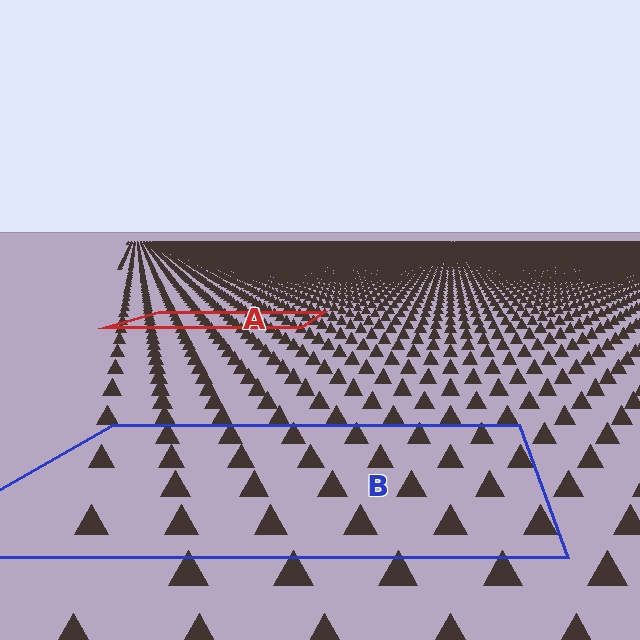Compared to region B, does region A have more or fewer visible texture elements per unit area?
Region A has more texture elements per unit area — they are packed more densely because it is farther away.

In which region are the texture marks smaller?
The texture marks are smaller in region A, because it is farther away.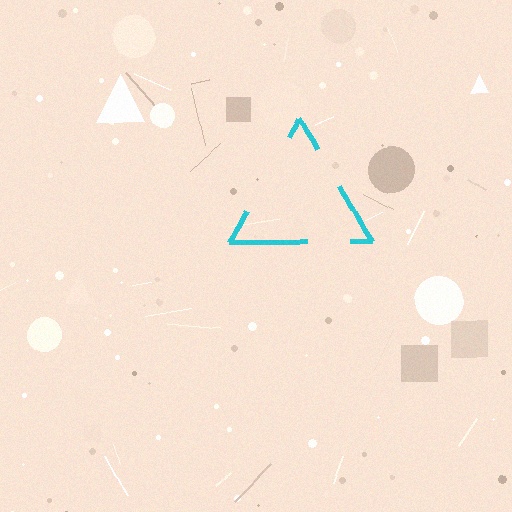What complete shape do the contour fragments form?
The contour fragments form a triangle.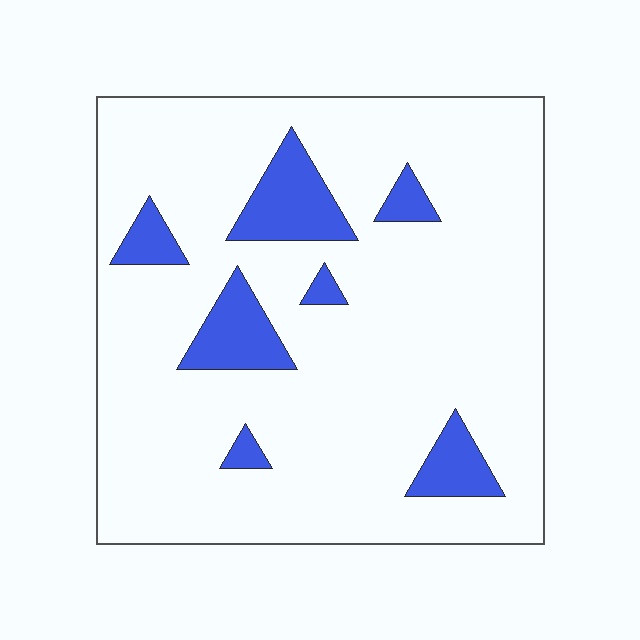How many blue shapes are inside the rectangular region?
7.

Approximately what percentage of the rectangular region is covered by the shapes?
Approximately 15%.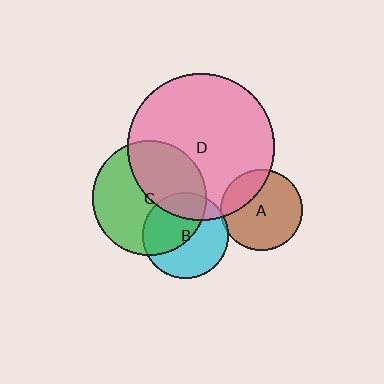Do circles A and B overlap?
Yes.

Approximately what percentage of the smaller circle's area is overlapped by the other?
Approximately 5%.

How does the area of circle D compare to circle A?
Approximately 3.2 times.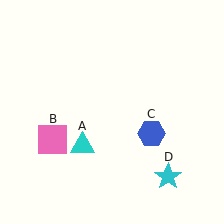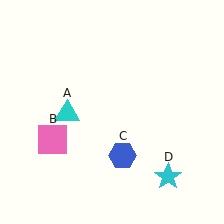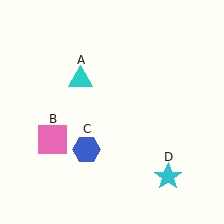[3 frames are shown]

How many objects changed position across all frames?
2 objects changed position: cyan triangle (object A), blue hexagon (object C).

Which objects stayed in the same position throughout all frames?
Pink square (object B) and cyan star (object D) remained stationary.